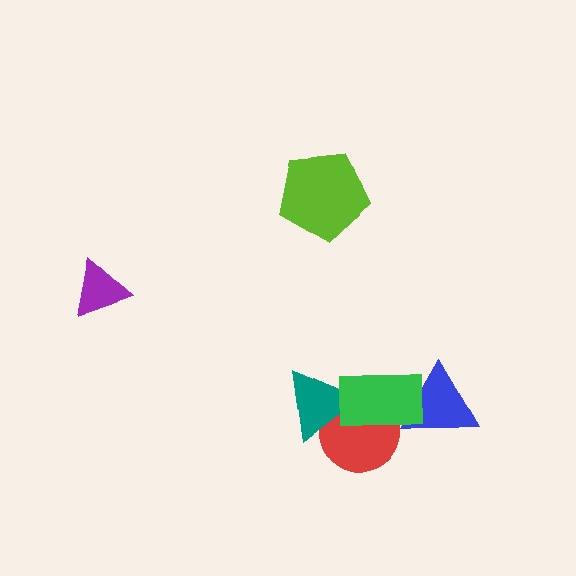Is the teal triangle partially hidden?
Yes, it is partially covered by another shape.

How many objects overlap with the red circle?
2 objects overlap with the red circle.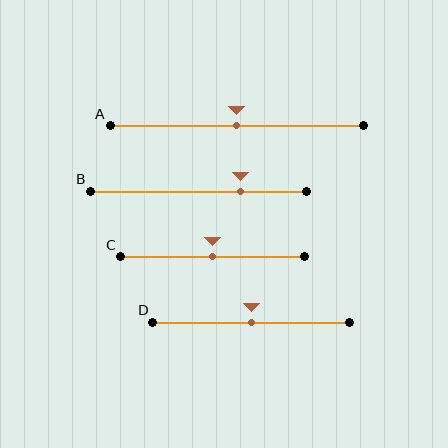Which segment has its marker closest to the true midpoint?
Segment A has its marker closest to the true midpoint.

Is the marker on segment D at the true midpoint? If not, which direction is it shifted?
Yes, the marker on segment D is at the true midpoint.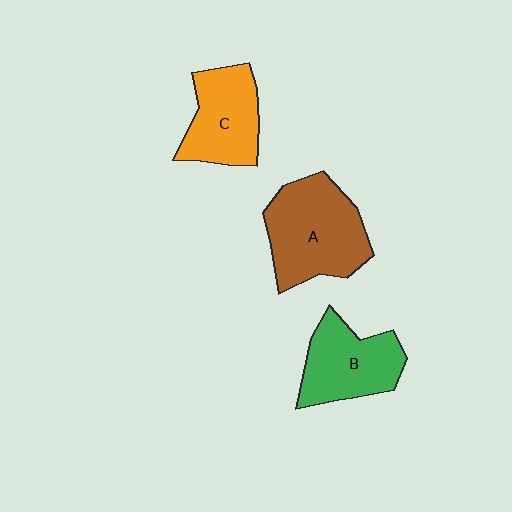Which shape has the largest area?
Shape A (brown).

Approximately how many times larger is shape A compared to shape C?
Approximately 1.4 times.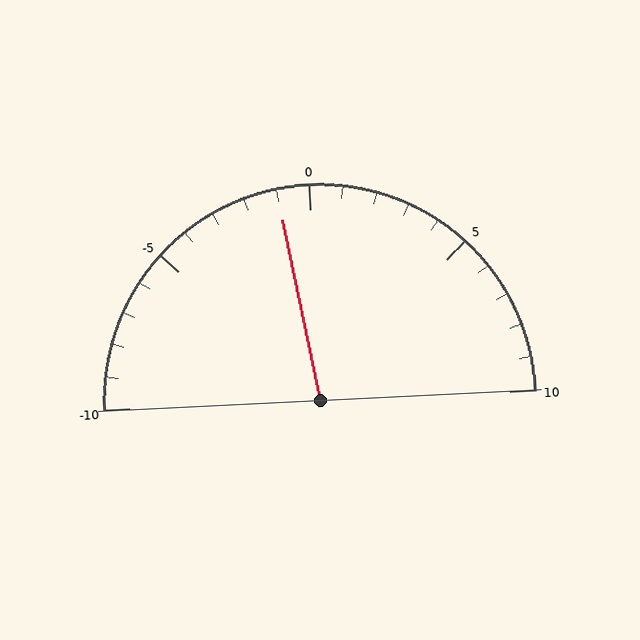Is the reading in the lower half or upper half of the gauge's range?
The reading is in the lower half of the range (-10 to 10).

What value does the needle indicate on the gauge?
The needle indicates approximately -1.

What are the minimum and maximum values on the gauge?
The gauge ranges from -10 to 10.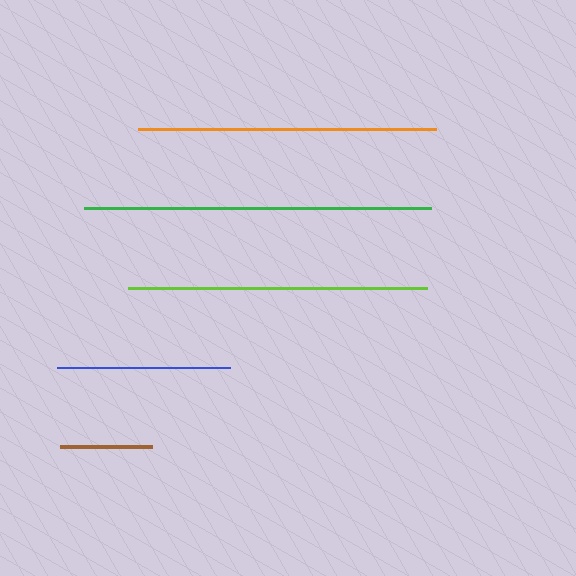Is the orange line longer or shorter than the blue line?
The orange line is longer than the blue line.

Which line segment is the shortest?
The brown line is the shortest at approximately 92 pixels.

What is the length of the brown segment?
The brown segment is approximately 92 pixels long.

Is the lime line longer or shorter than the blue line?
The lime line is longer than the blue line.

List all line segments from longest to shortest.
From longest to shortest: green, lime, orange, blue, brown.